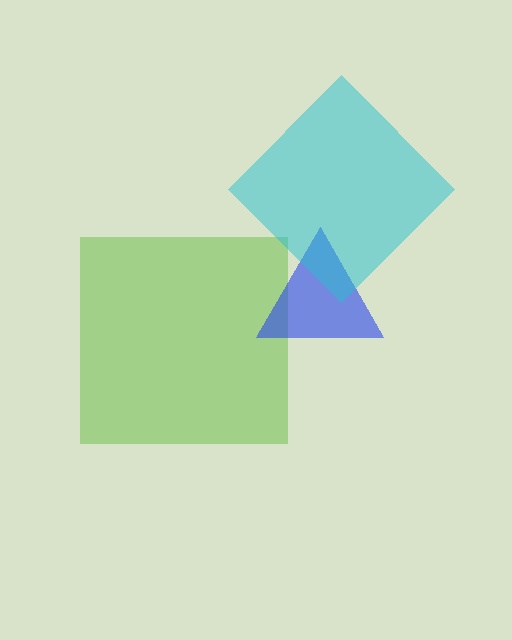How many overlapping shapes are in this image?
There are 3 overlapping shapes in the image.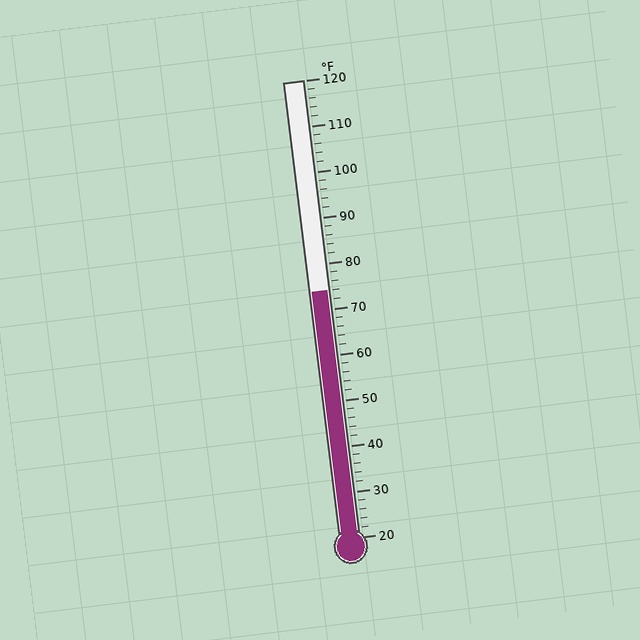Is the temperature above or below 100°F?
The temperature is below 100°F.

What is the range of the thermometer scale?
The thermometer scale ranges from 20°F to 120°F.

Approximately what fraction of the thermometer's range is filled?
The thermometer is filled to approximately 55% of its range.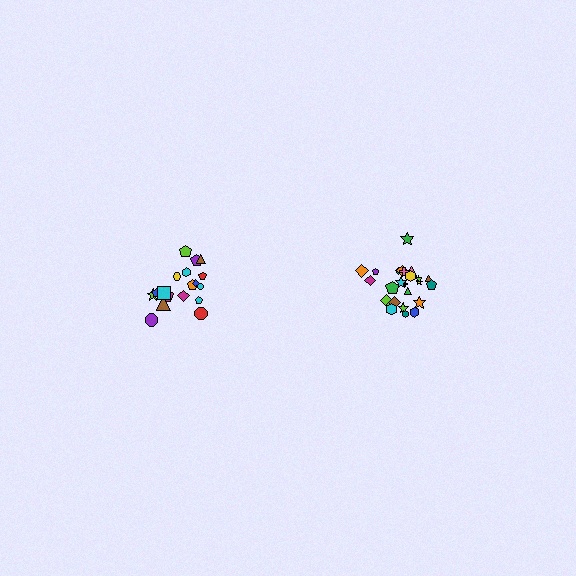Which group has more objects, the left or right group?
The right group.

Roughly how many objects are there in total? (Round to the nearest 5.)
Roughly 45 objects in total.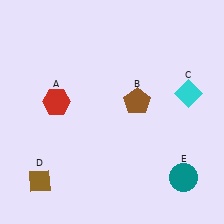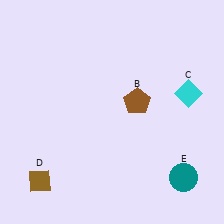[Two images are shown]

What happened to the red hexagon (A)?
The red hexagon (A) was removed in Image 2. It was in the top-left area of Image 1.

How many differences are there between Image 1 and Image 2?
There is 1 difference between the two images.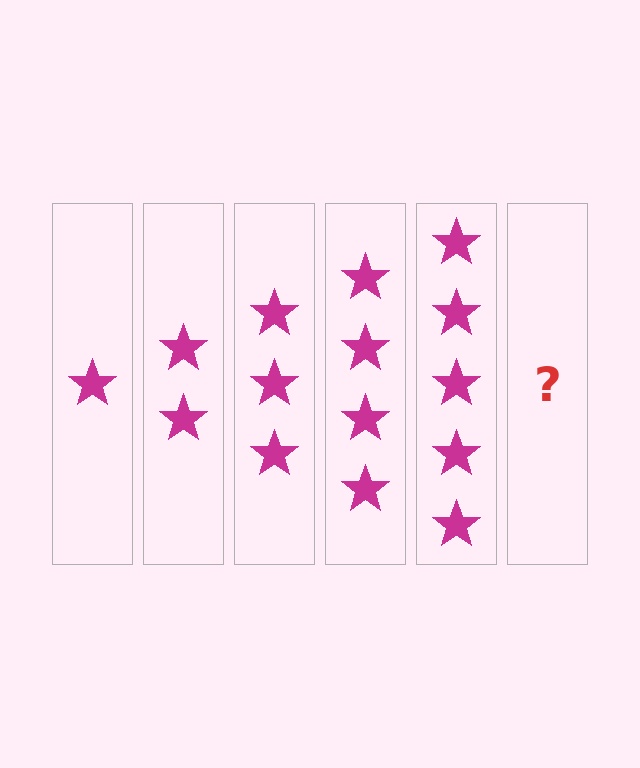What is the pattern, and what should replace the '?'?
The pattern is that each step adds one more star. The '?' should be 6 stars.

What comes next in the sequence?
The next element should be 6 stars.